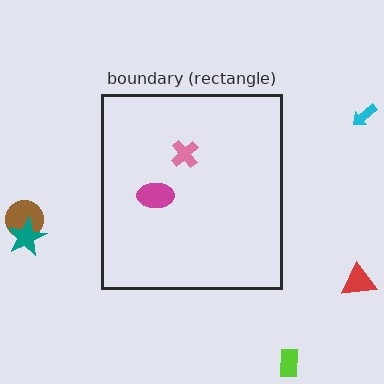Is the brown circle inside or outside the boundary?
Outside.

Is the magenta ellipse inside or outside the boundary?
Inside.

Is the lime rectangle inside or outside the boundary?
Outside.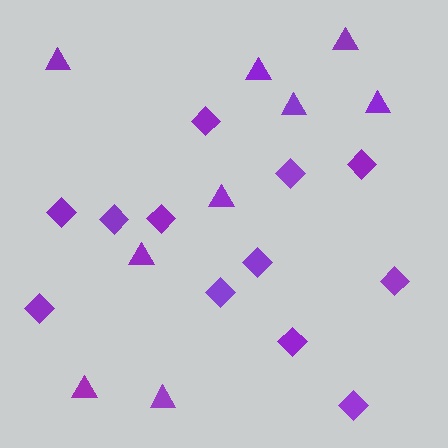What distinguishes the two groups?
There are 2 groups: one group of triangles (9) and one group of diamonds (12).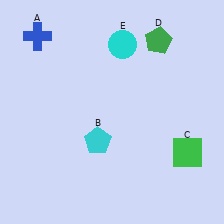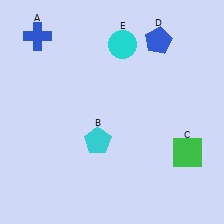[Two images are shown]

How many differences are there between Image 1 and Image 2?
There is 1 difference between the two images.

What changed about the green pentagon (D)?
In Image 1, D is green. In Image 2, it changed to blue.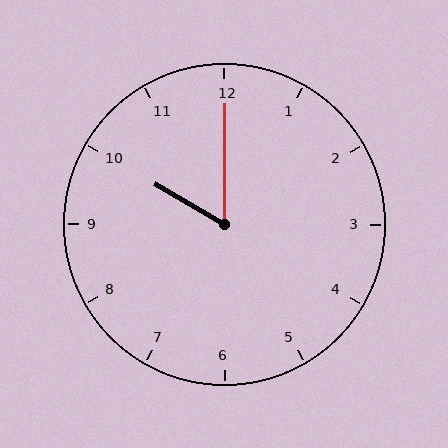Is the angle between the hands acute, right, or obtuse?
It is acute.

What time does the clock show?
10:00.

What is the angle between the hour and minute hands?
Approximately 60 degrees.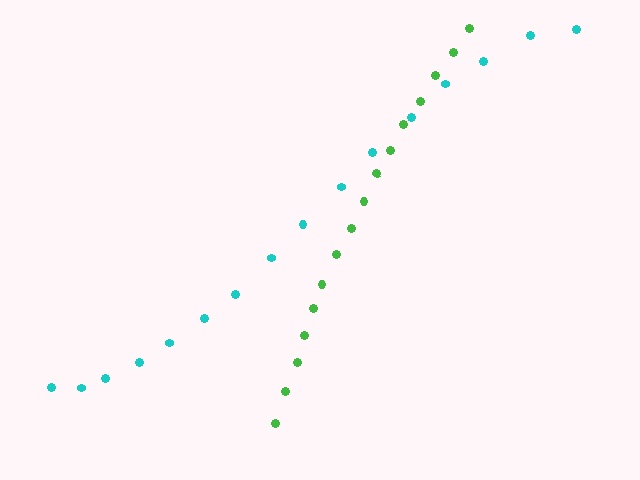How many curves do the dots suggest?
There are 2 distinct paths.